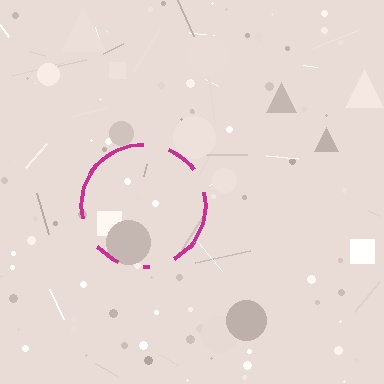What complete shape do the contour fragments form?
The contour fragments form a circle.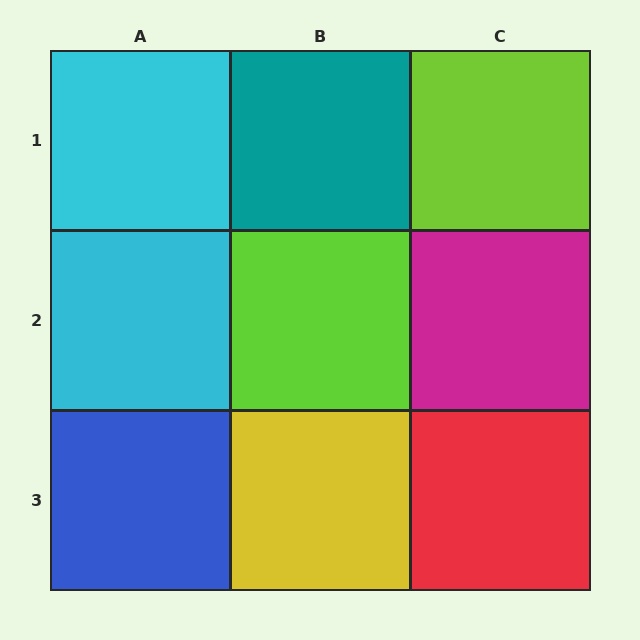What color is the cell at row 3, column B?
Yellow.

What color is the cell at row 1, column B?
Teal.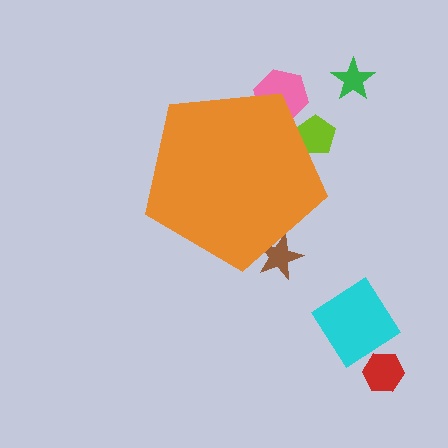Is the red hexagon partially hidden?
No, the red hexagon is fully visible.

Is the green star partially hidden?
No, the green star is fully visible.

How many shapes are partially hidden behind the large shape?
3 shapes are partially hidden.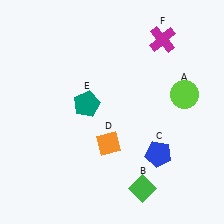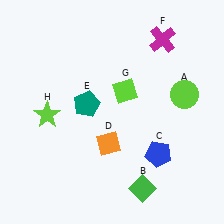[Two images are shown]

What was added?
A lime diamond (G), a lime star (H) were added in Image 2.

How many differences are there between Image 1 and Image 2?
There are 2 differences between the two images.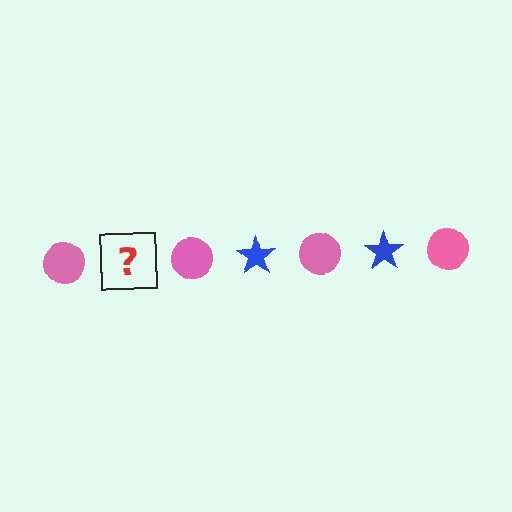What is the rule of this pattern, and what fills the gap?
The rule is that the pattern alternates between pink circle and blue star. The gap should be filled with a blue star.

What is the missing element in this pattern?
The missing element is a blue star.